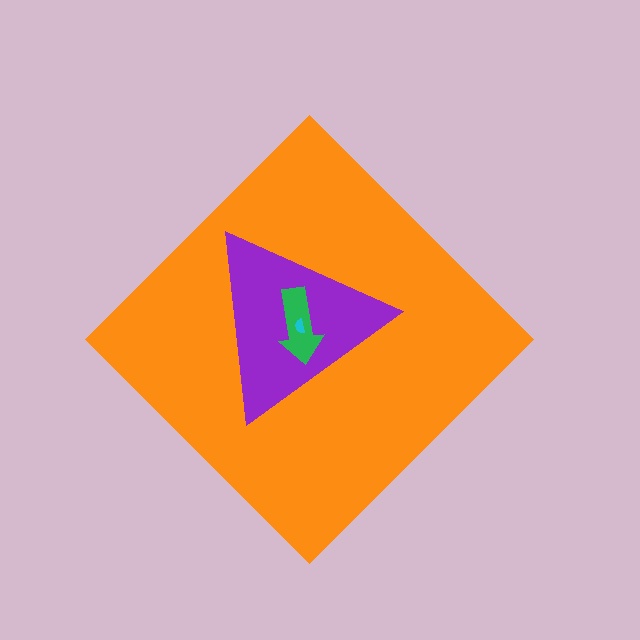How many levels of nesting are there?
4.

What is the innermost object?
The cyan semicircle.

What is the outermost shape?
The orange diamond.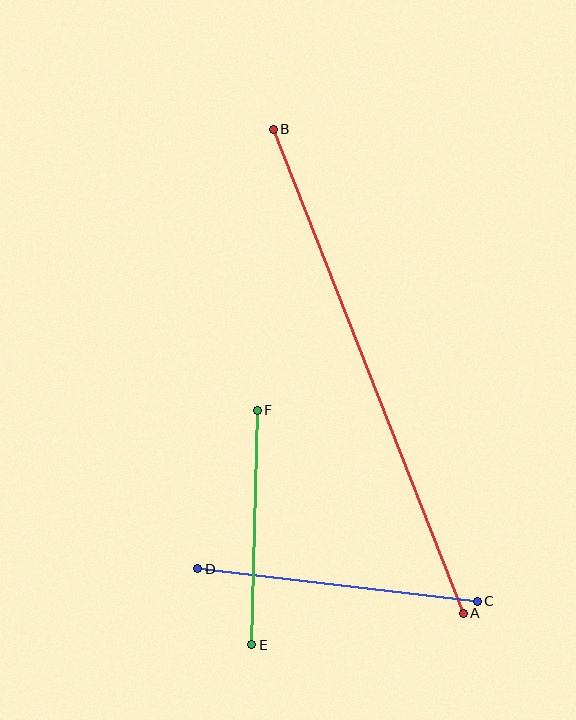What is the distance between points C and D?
The distance is approximately 281 pixels.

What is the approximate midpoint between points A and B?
The midpoint is at approximately (368, 371) pixels.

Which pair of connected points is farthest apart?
Points A and B are farthest apart.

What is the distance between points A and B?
The distance is approximately 520 pixels.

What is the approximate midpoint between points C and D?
The midpoint is at approximately (338, 585) pixels.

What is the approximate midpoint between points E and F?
The midpoint is at approximately (255, 527) pixels.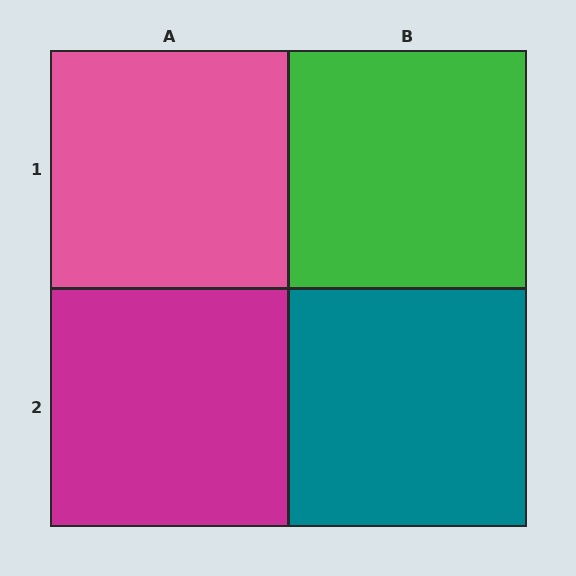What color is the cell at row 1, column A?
Pink.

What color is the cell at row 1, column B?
Green.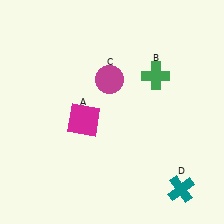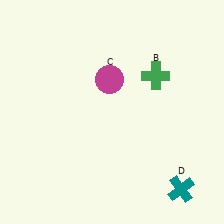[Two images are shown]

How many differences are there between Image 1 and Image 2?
There is 1 difference between the two images.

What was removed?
The magenta square (A) was removed in Image 2.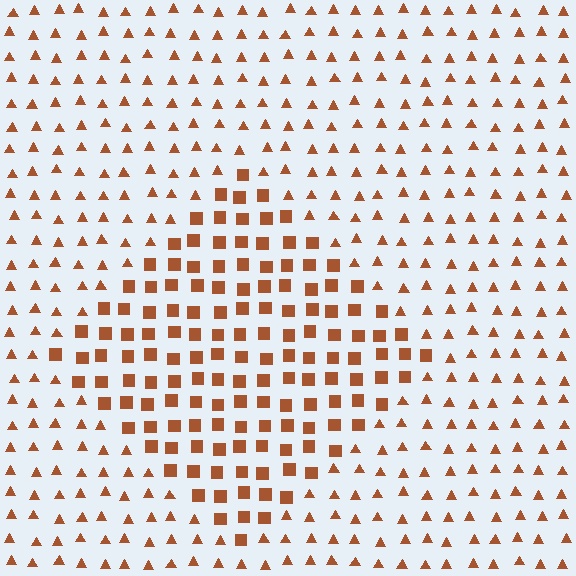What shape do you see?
I see a diamond.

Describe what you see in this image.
The image is filled with small brown elements arranged in a uniform grid. A diamond-shaped region contains squares, while the surrounding area contains triangles. The boundary is defined purely by the change in element shape.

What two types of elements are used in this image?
The image uses squares inside the diamond region and triangles outside it.